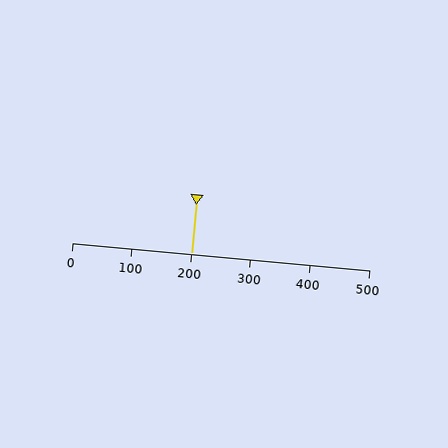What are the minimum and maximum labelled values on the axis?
The axis runs from 0 to 500.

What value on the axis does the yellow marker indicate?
The marker indicates approximately 200.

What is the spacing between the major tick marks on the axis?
The major ticks are spaced 100 apart.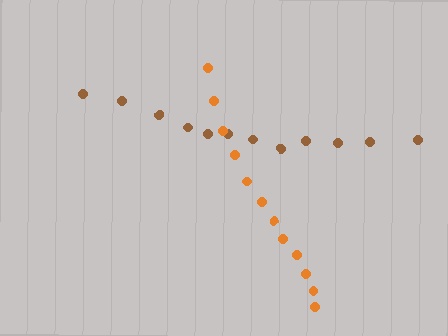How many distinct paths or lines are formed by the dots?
There are 2 distinct paths.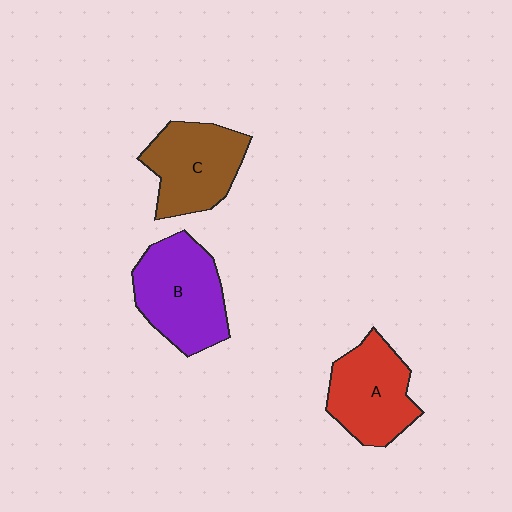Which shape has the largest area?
Shape B (purple).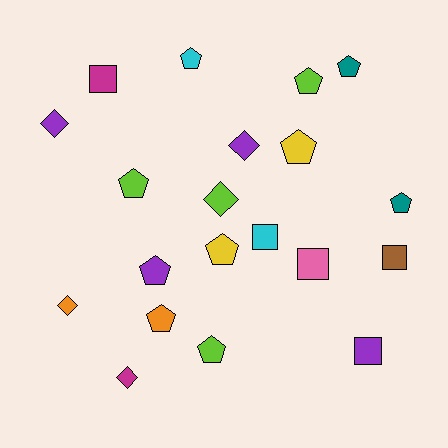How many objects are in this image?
There are 20 objects.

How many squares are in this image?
There are 5 squares.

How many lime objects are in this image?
There are 4 lime objects.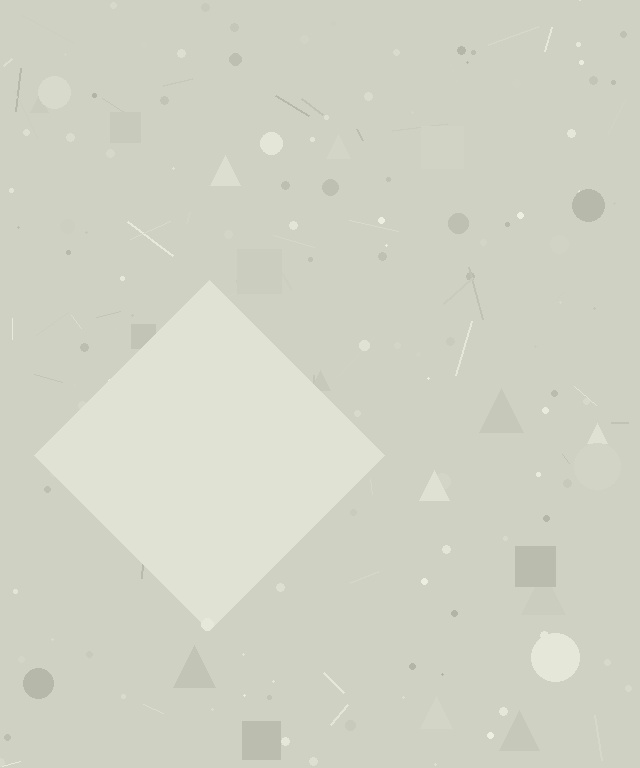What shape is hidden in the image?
A diamond is hidden in the image.